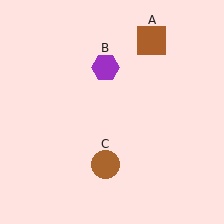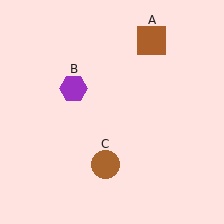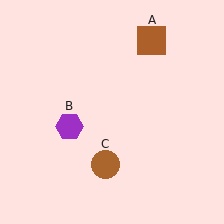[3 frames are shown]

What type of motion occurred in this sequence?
The purple hexagon (object B) rotated counterclockwise around the center of the scene.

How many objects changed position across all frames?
1 object changed position: purple hexagon (object B).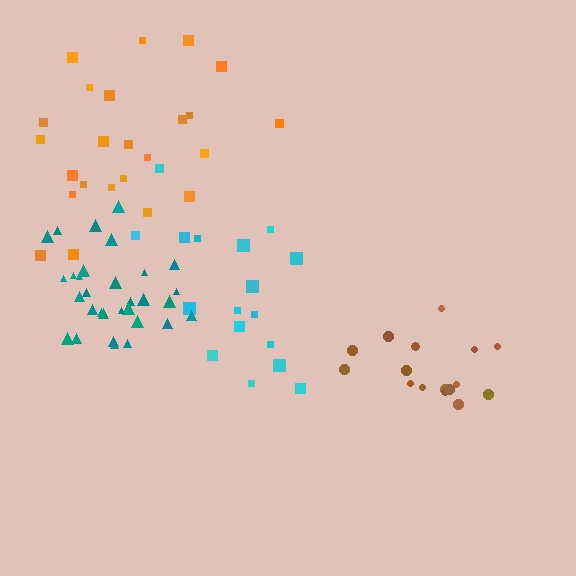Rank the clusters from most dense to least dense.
teal, brown, orange, cyan.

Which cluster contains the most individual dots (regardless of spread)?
Teal (31).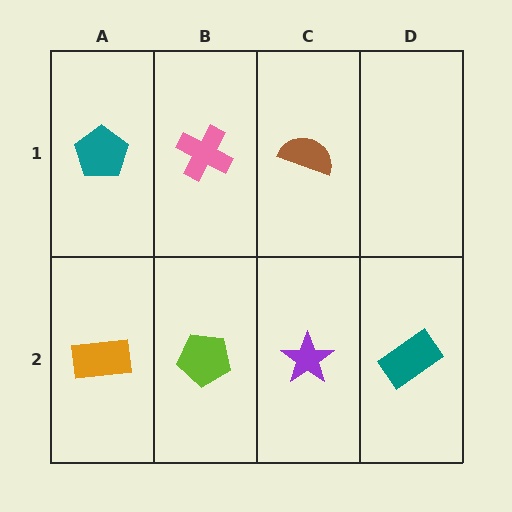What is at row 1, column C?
A brown semicircle.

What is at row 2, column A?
An orange rectangle.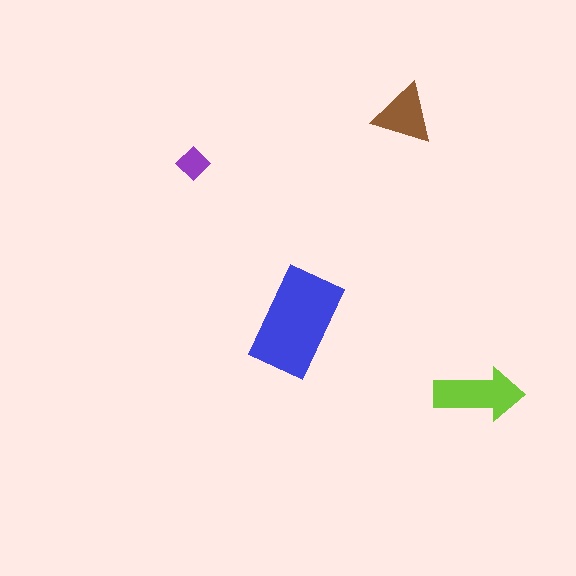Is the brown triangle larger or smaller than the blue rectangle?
Smaller.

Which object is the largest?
The blue rectangle.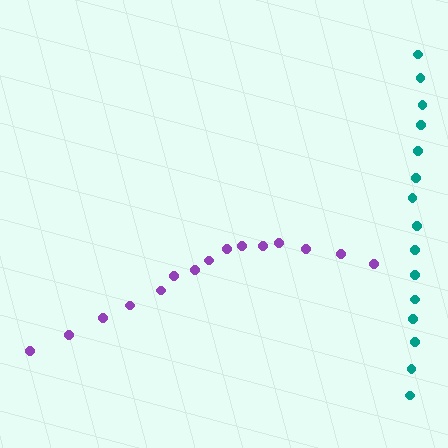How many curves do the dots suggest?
There are 2 distinct paths.